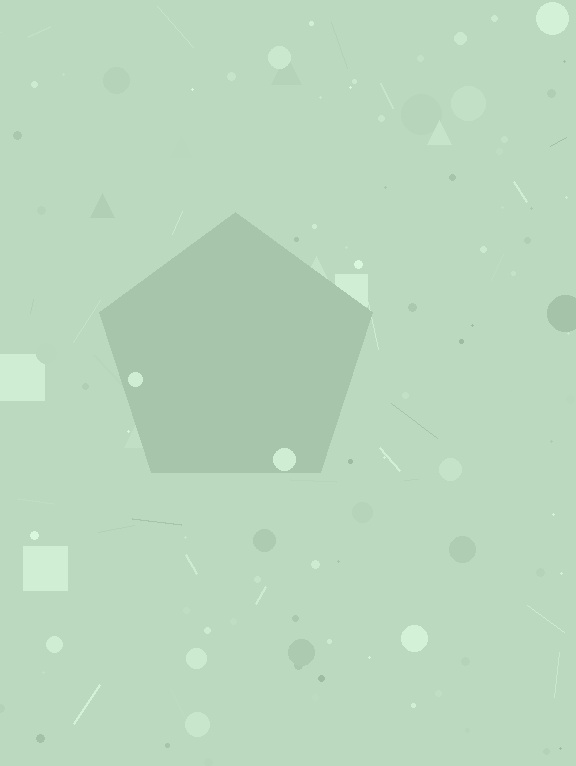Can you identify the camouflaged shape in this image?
The camouflaged shape is a pentagon.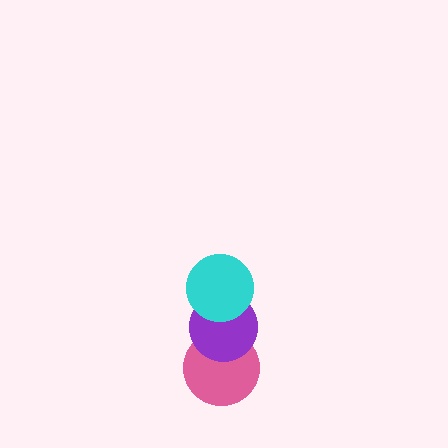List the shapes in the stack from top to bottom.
From top to bottom: the cyan circle, the purple circle, the pink circle.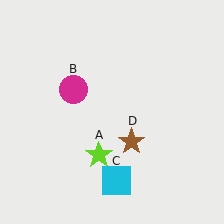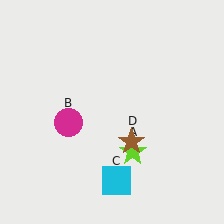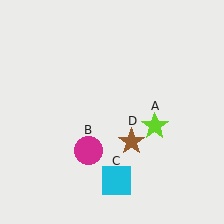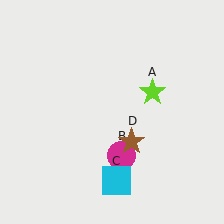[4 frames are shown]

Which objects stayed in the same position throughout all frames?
Cyan square (object C) and brown star (object D) remained stationary.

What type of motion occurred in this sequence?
The lime star (object A), magenta circle (object B) rotated counterclockwise around the center of the scene.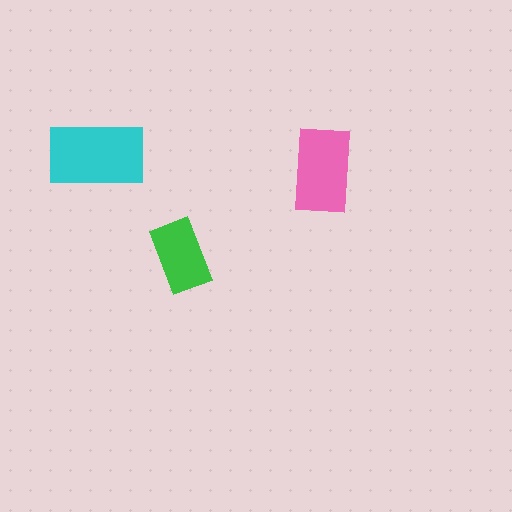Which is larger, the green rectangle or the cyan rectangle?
The cyan one.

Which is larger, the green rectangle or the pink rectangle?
The pink one.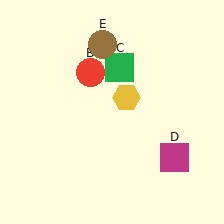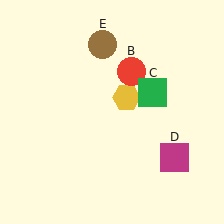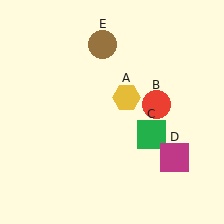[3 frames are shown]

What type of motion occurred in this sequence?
The red circle (object B), green square (object C) rotated clockwise around the center of the scene.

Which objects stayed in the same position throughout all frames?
Yellow hexagon (object A) and magenta square (object D) and brown circle (object E) remained stationary.